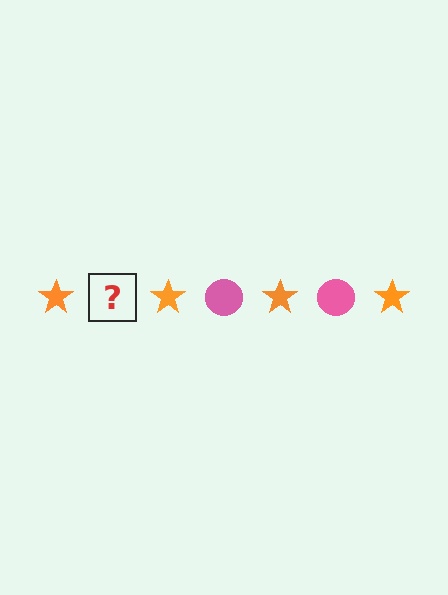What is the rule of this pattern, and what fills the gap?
The rule is that the pattern alternates between orange star and pink circle. The gap should be filled with a pink circle.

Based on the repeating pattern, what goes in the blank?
The blank should be a pink circle.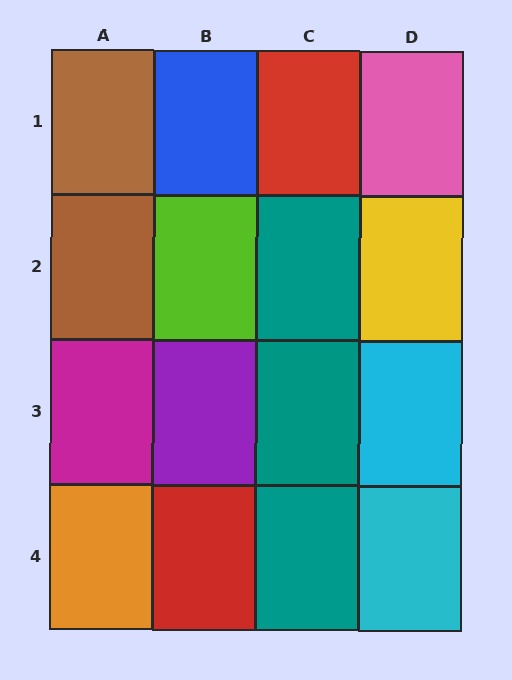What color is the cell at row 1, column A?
Brown.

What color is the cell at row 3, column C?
Teal.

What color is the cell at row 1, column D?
Pink.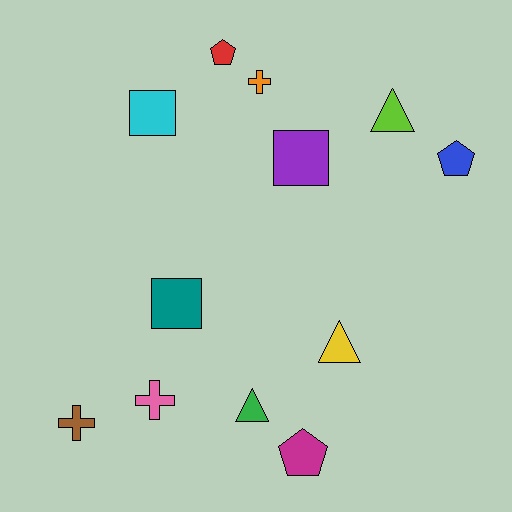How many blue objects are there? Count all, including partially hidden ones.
There is 1 blue object.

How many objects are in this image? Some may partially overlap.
There are 12 objects.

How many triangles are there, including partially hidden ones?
There are 3 triangles.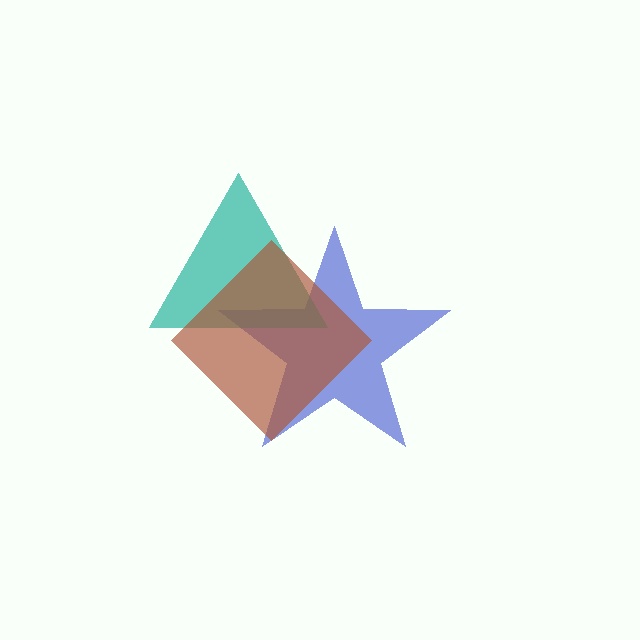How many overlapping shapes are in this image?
There are 3 overlapping shapes in the image.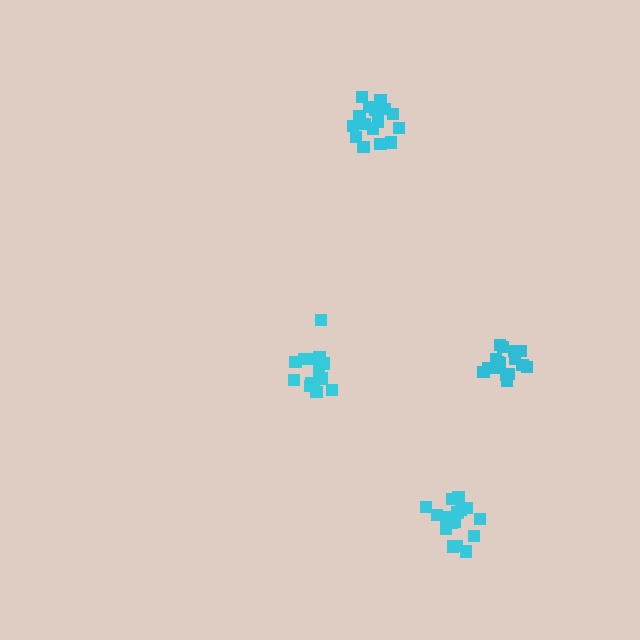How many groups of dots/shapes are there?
There are 4 groups.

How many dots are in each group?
Group 1: 17 dots, Group 2: 16 dots, Group 3: 18 dots, Group 4: 15 dots (66 total).